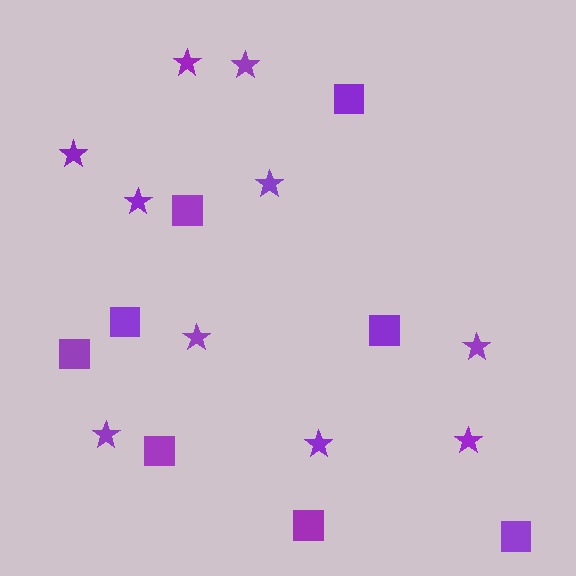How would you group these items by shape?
There are 2 groups: one group of squares (8) and one group of stars (10).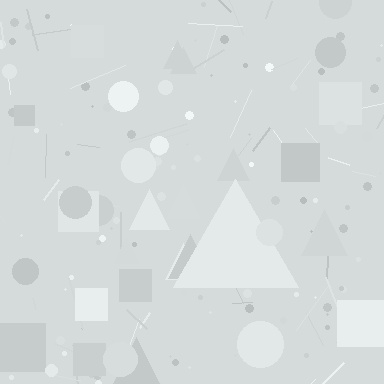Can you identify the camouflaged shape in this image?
The camouflaged shape is a triangle.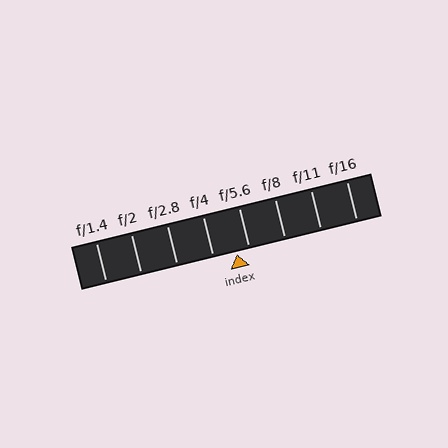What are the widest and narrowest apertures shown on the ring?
The widest aperture shown is f/1.4 and the narrowest is f/16.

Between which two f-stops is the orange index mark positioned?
The index mark is between f/4 and f/5.6.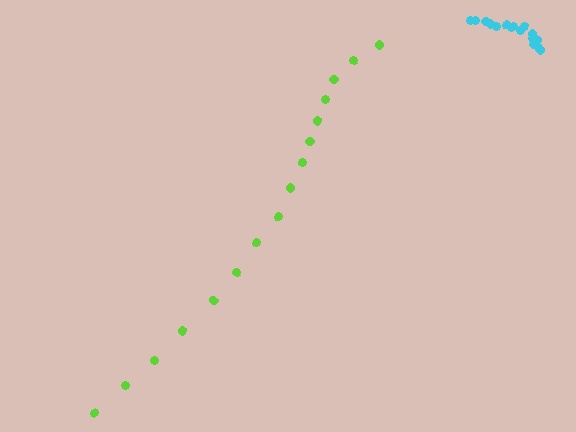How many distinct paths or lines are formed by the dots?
There are 2 distinct paths.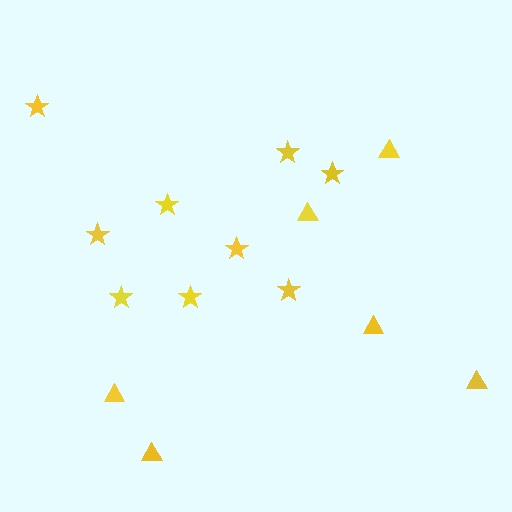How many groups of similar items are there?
There are 2 groups: one group of triangles (6) and one group of stars (9).